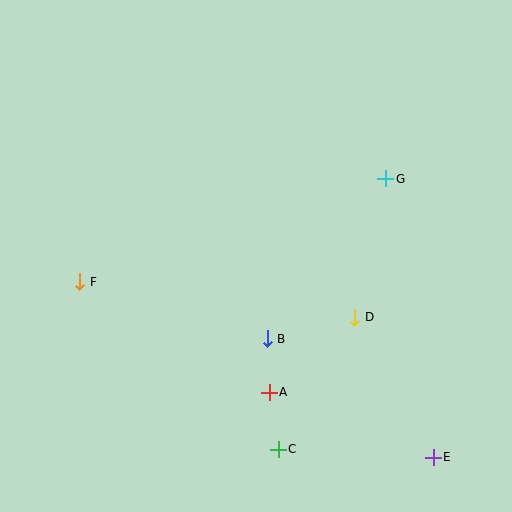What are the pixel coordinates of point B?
Point B is at (267, 339).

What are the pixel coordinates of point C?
Point C is at (278, 449).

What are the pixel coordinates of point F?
Point F is at (80, 282).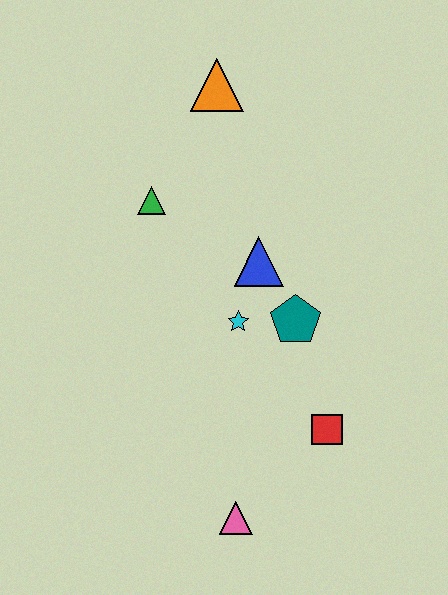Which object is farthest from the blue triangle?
The pink triangle is farthest from the blue triangle.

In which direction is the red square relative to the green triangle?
The red square is below the green triangle.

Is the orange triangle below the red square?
No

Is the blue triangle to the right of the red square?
No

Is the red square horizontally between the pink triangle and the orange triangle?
No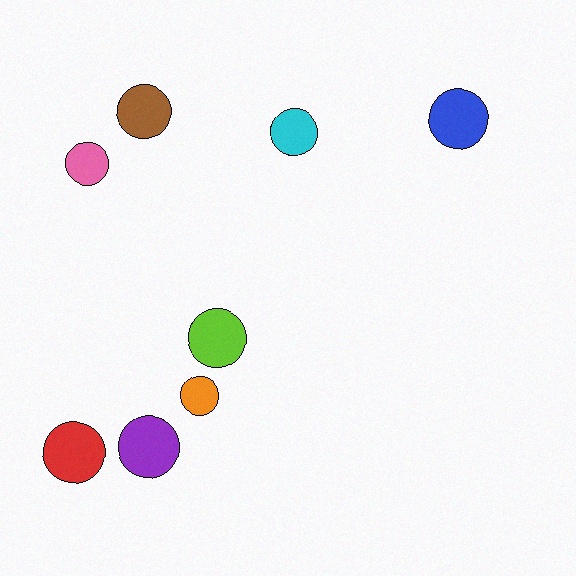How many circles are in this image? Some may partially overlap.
There are 8 circles.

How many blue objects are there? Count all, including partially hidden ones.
There is 1 blue object.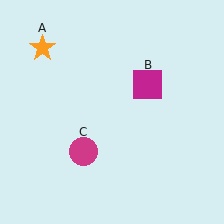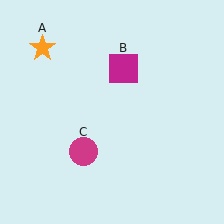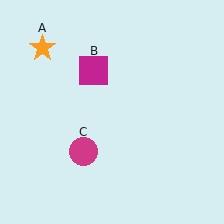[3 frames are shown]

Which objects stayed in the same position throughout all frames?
Orange star (object A) and magenta circle (object C) remained stationary.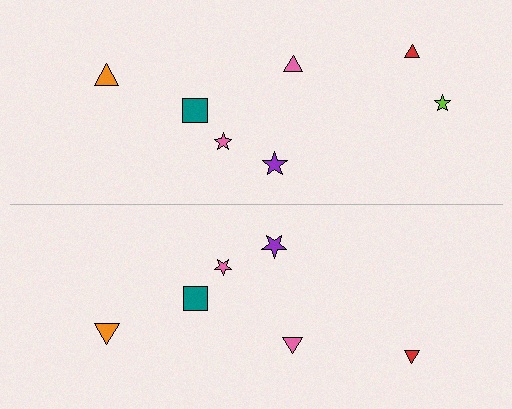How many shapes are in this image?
There are 13 shapes in this image.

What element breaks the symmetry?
A lime star is missing from the bottom side.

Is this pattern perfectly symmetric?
No, the pattern is not perfectly symmetric. A lime star is missing from the bottom side.